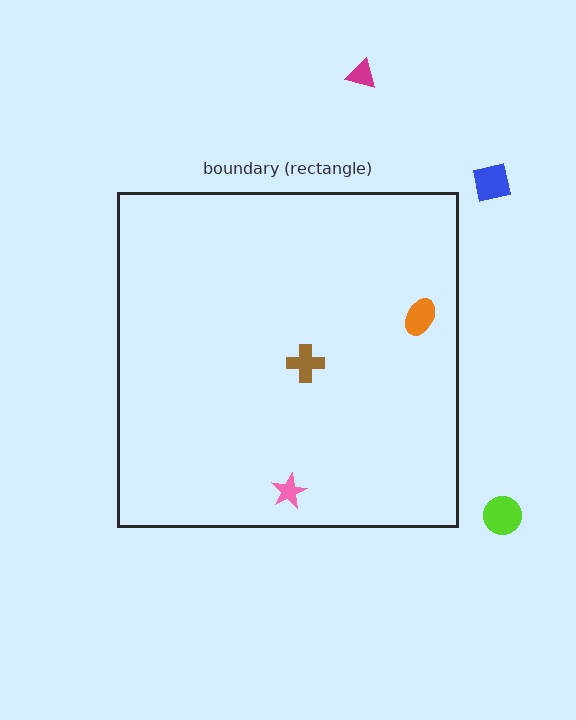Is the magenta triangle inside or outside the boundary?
Outside.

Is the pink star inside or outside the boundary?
Inside.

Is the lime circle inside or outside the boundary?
Outside.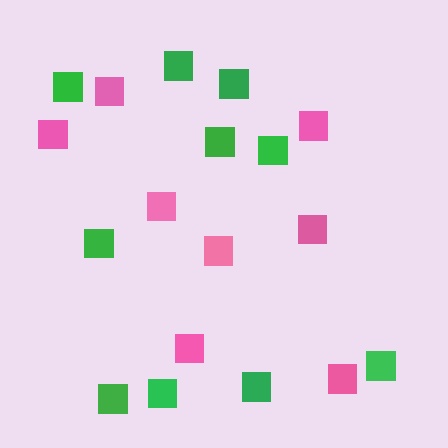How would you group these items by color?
There are 2 groups: one group of green squares (10) and one group of pink squares (8).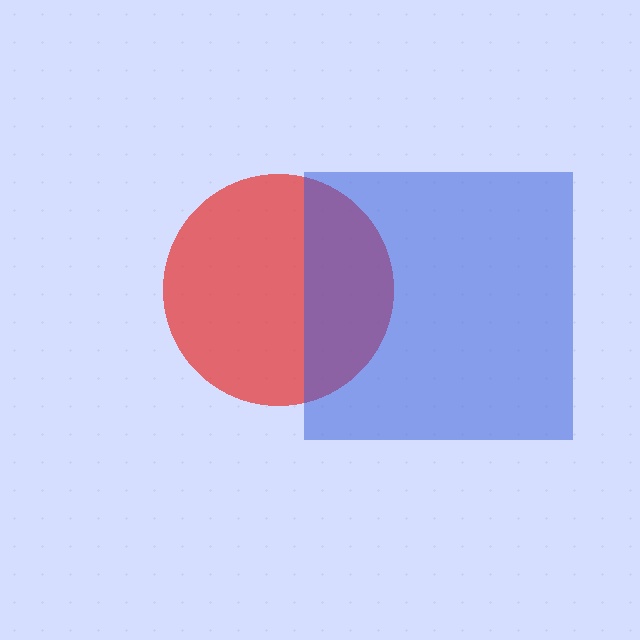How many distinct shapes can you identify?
There are 2 distinct shapes: a red circle, a blue square.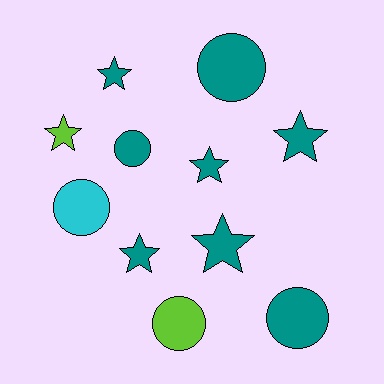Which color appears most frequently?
Teal, with 8 objects.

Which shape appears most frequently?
Star, with 6 objects.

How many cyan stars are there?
There are no cyan stars.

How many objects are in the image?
There are 11 objects.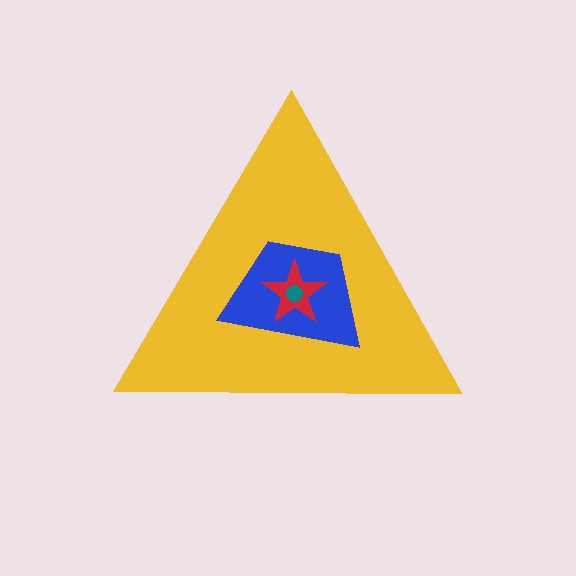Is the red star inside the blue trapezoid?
Yes.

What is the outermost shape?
The yellow triangle.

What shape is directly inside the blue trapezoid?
The red star.